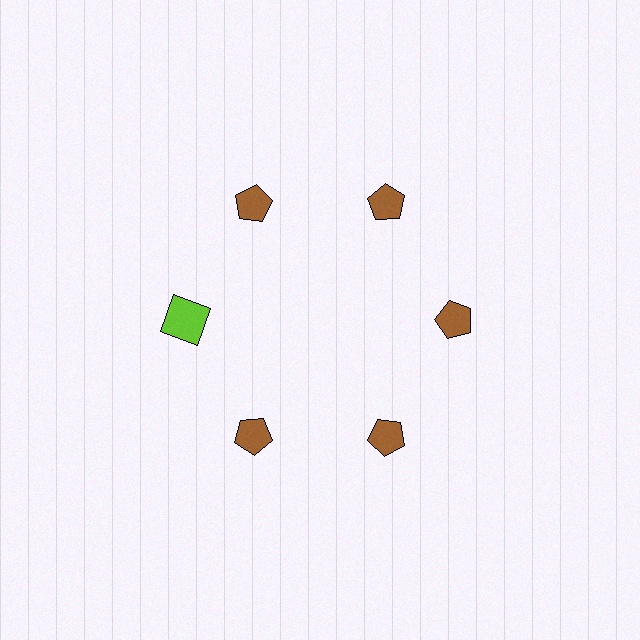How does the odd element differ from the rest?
It differs in both color (lime instead of brown) and shape (square instead of pentagon).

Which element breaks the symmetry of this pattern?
The lime square at roughly the 9 o'clock position breaks the symmetry. All other shapes are brown pentagons.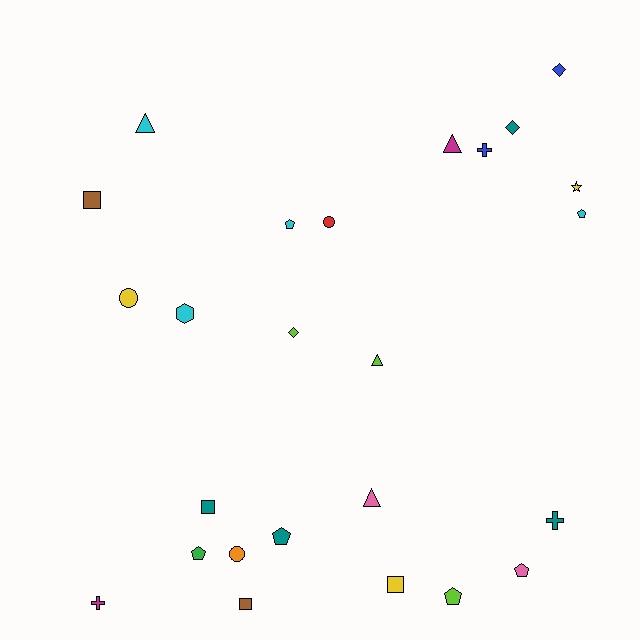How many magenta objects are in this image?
There are 2 magenta objects.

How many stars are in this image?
There is 1 star.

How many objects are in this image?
There are 25 objects.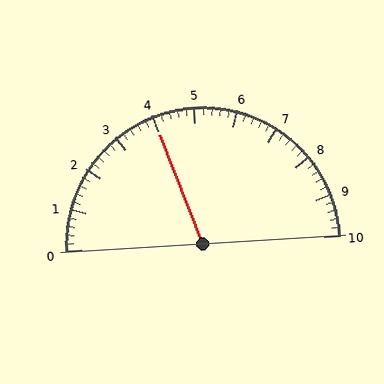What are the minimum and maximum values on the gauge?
The gauge ranges from 0 to 10.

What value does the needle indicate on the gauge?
The needle indicates approximately 4.0.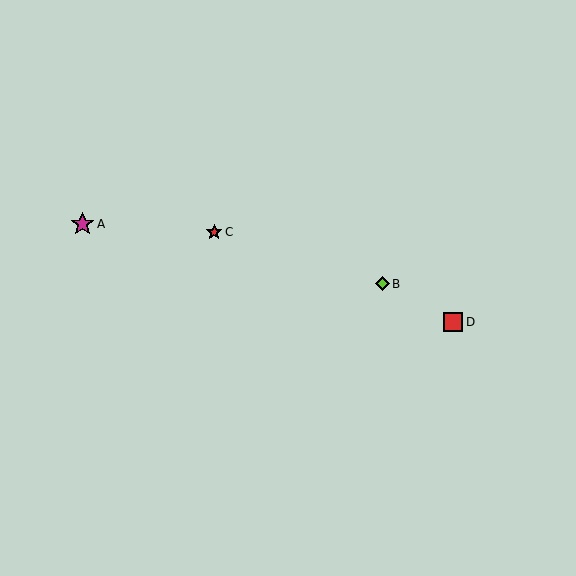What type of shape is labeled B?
Shape B is a lime diamond.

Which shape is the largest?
The magenta star (labeled A) is the largest.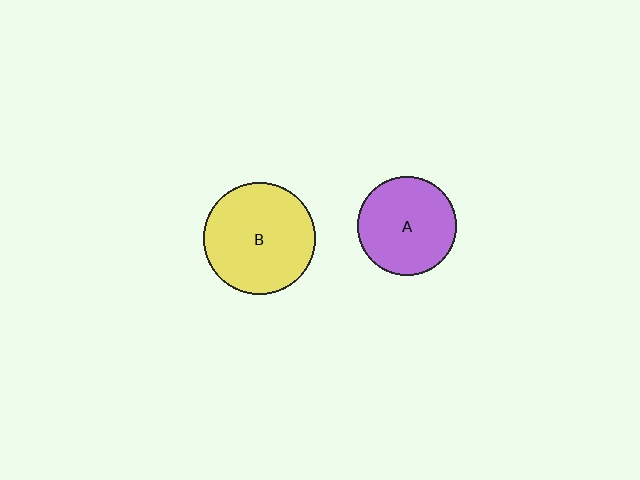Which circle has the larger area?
Circle B (yellow).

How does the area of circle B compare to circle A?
Approximately 1.3 times.